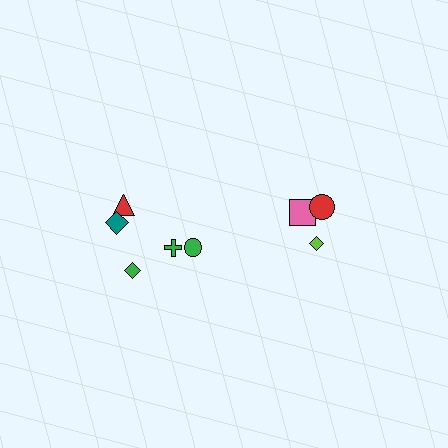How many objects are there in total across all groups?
There are 8 objects.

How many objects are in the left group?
There are 5 objects.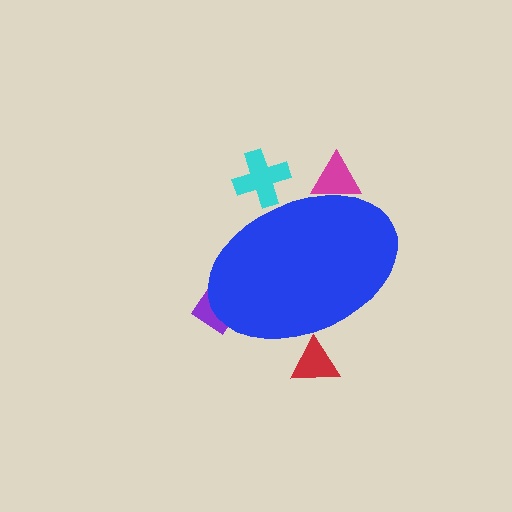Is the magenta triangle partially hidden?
Yes, the magenta triangle is partially hidden behind the blue ellipse.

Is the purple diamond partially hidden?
Yes, the purple diamond is partially hidden behind the blue ellipse.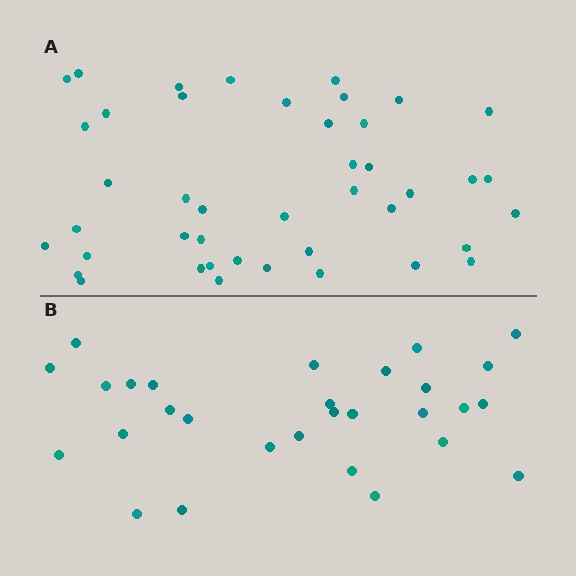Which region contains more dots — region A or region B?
Region A (the top region) has more dots.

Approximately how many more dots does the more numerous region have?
Region A has approximately 15 more dots than region B.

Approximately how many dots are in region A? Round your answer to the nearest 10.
About 40 dots. (The exact count is 43, which rounds to 40.)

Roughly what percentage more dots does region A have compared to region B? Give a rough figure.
About 50% more.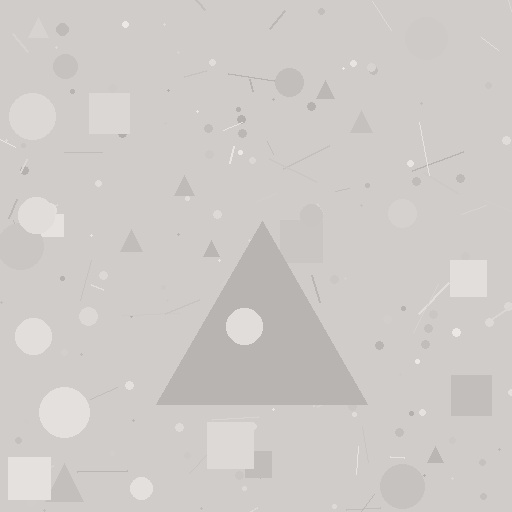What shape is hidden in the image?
A triangle is hidden in the image.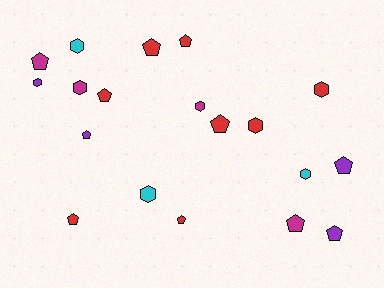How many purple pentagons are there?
There are 3 purple pentagons.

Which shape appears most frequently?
Pentagon, with 11 objects.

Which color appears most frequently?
Red, with 8 objects.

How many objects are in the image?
There are 19 objects.